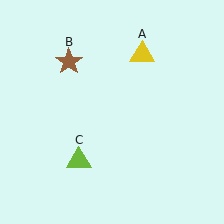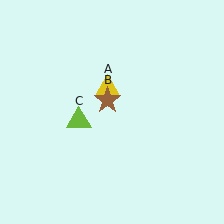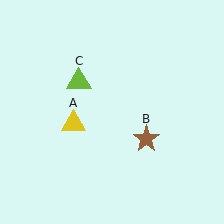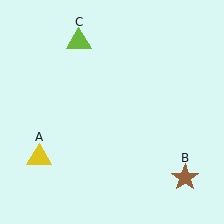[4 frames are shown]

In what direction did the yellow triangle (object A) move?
The yellow triangle (object A) moved down and to the left.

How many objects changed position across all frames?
3 objects changed position: yellow triangle (object A), brown star (object B), lime triangle (object C).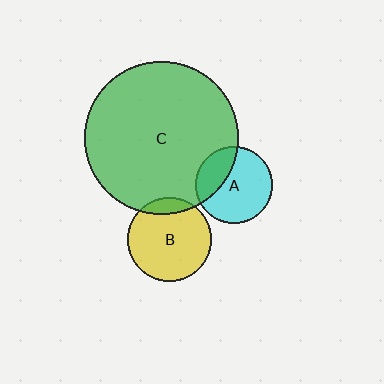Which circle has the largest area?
Circle C (green).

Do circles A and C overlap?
Yes.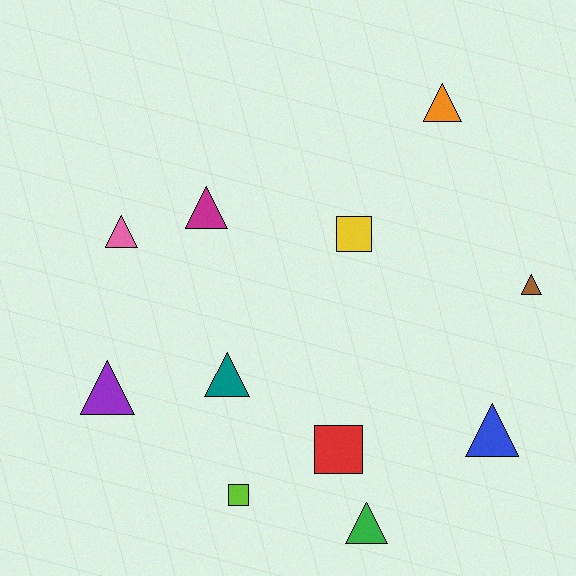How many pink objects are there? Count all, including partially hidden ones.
There is 1 pink object.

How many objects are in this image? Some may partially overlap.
There are 11 objects.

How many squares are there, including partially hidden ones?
There are 3 squares.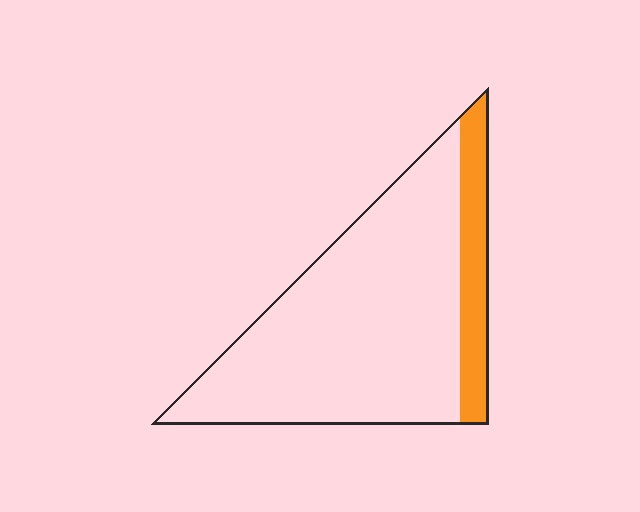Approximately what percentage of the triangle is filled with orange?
Approximately 15%.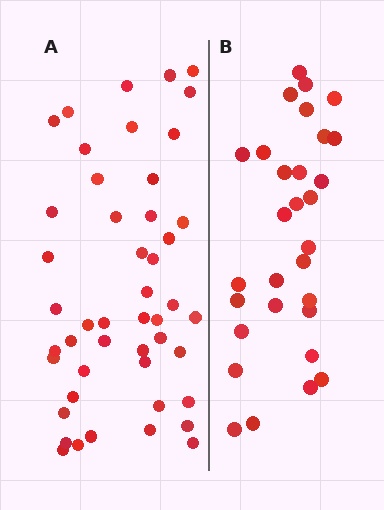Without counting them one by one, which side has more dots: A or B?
Region A (the left region) has more dots.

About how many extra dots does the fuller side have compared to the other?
Region A has approximately 15 more dots than region B.